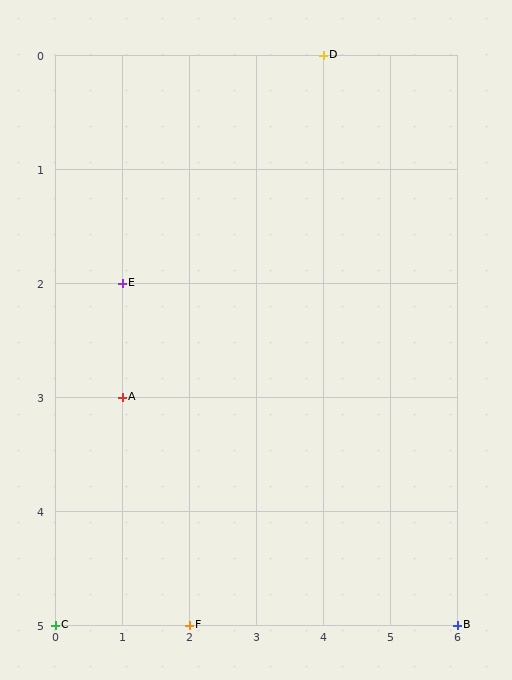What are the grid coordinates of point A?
Point A is at grid coordinates (1, 3).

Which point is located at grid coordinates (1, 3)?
Point A is at (1, 3).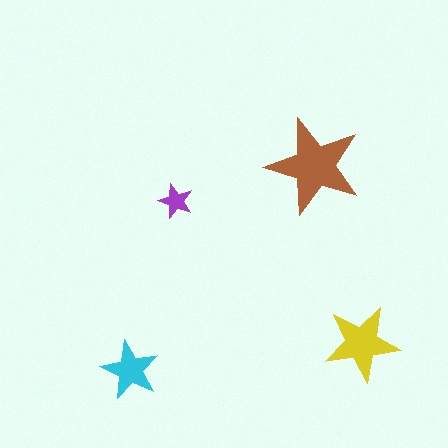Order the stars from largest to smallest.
the brown one, the yellow one, the cyan one, the purple one.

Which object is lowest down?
The cyan star is bottommost.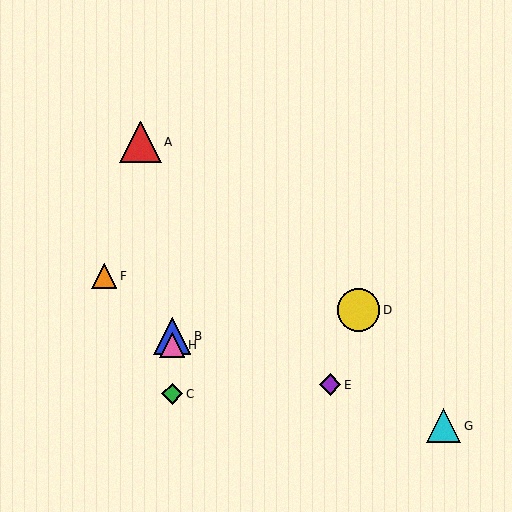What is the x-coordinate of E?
Object E is at x≈330.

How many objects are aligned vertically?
3 objects (B, C, H) are aligned vertically.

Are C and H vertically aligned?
Yes, both are at x≈172.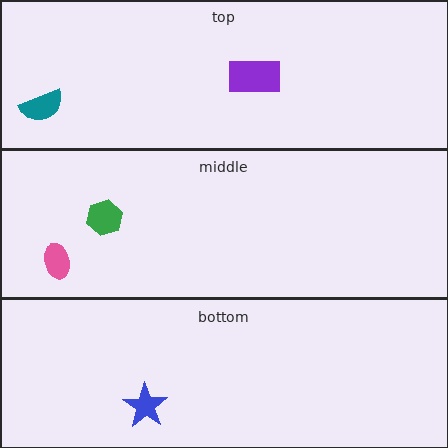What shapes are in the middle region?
The pink ellipse, the green hexagon.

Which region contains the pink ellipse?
The middle region.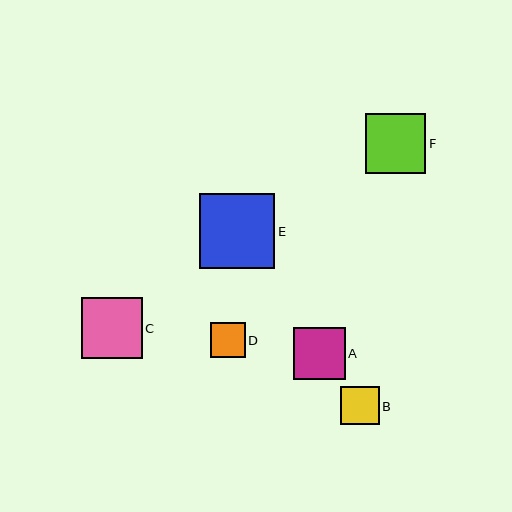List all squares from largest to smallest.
From largest to smallest: E, C, F, A, B, D.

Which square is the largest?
Square E is the largest with a size of approximately 75 pixels.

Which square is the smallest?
Square D is the smallest with a size of approximately 35 pixels.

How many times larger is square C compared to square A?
Square C is approximately 1.2 times the size of square A.